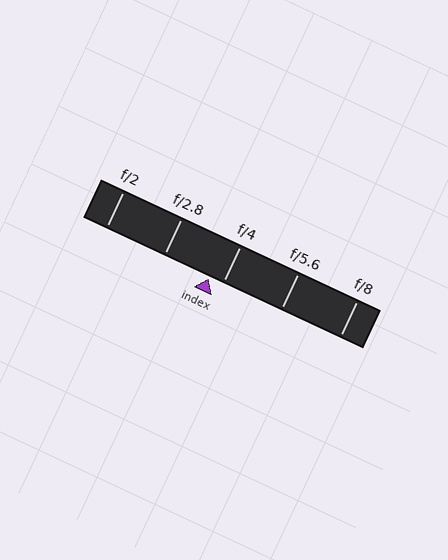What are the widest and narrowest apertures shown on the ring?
The widest aperture shown is f/2 and the narrowest is f/8.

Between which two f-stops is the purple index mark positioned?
The index mark is between f/2.8 and f/4.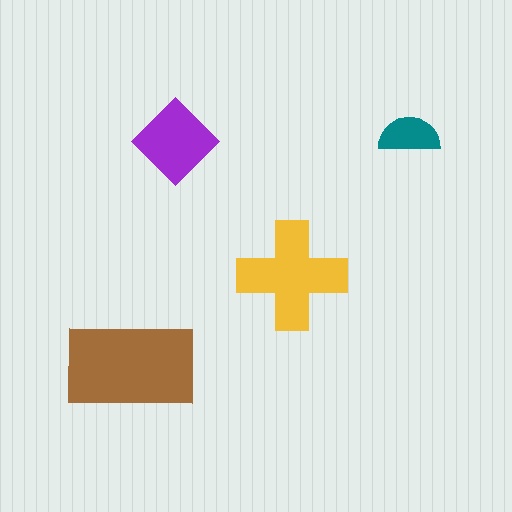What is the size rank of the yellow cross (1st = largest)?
2nd.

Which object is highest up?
The teal semicircle is topmost.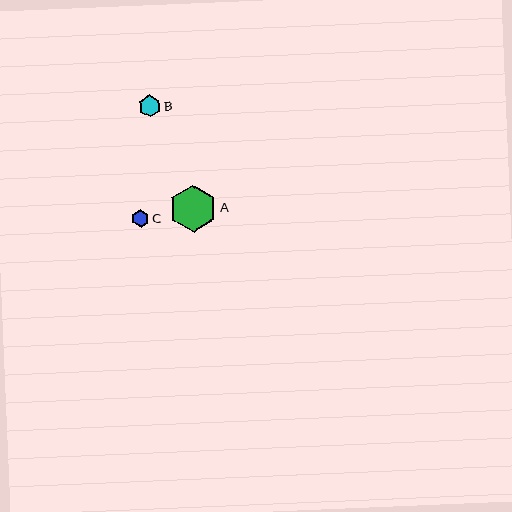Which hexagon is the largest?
Hexagon A is the largest with a size of approximately 47 pixels.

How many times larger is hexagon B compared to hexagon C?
Hexagon B is approximately 1.3 times the size of hexagon C.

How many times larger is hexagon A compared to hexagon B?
Hexagon A is approximately 2.1 times the size of hexagon B.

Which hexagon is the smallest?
Hexagon C is the smallest with a size of approximately 17 pixels.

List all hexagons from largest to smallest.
From largest to smallest: A, B, C.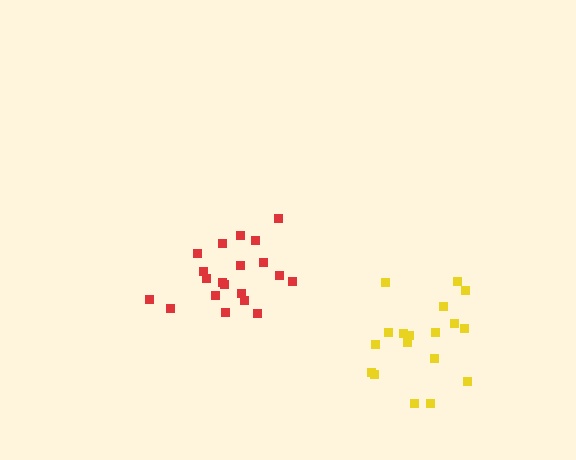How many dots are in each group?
Group 1: 20 dots, Group 2: 18 dots (38 total).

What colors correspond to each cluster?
The clusters are colored: red, yellow.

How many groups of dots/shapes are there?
There are 2 groups.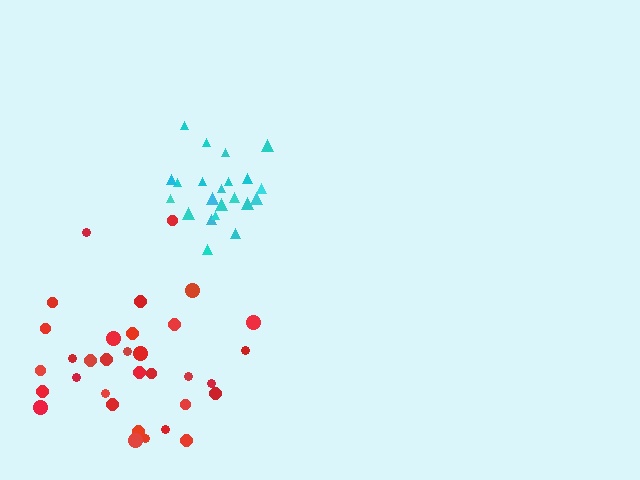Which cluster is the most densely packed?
Cyan.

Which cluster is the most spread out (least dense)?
Red.